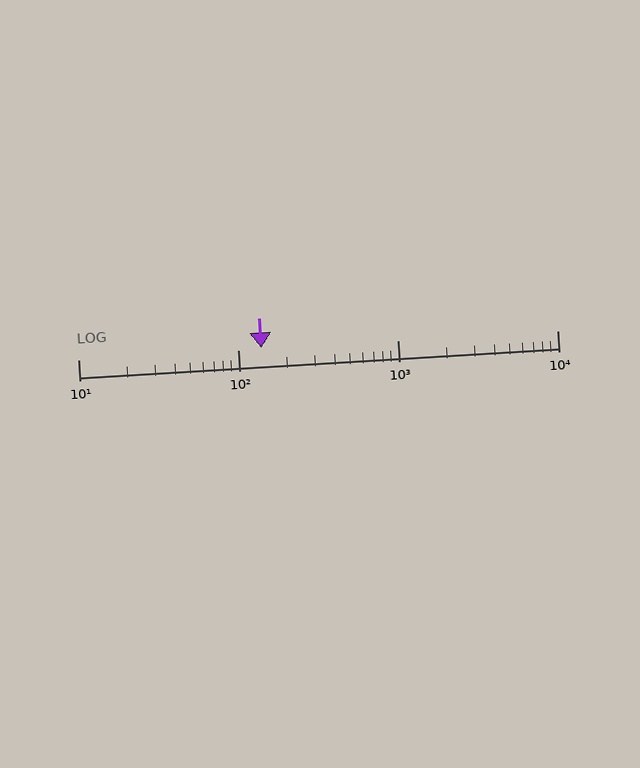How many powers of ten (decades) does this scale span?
The scale spans 3 decades, from 10 to 10000.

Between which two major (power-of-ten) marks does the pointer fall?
The pointer is between 100 and 1000.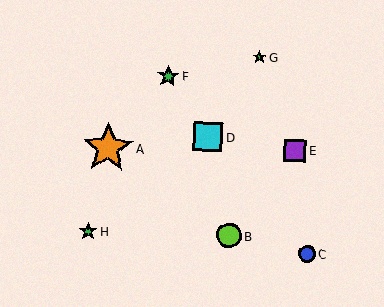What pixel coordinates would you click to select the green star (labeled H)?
Click at (88, 231) to select the green star H.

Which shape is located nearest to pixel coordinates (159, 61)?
The green star (labeled F) at (168, 76) is nearest to that location.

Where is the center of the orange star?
The center of the orange star is at (108, 148).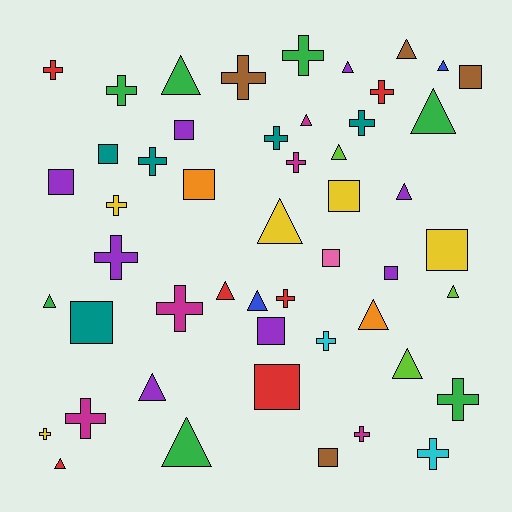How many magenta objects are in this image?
There are 5 magenta objects.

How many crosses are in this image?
There are 19 crosses.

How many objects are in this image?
There are 50 objects.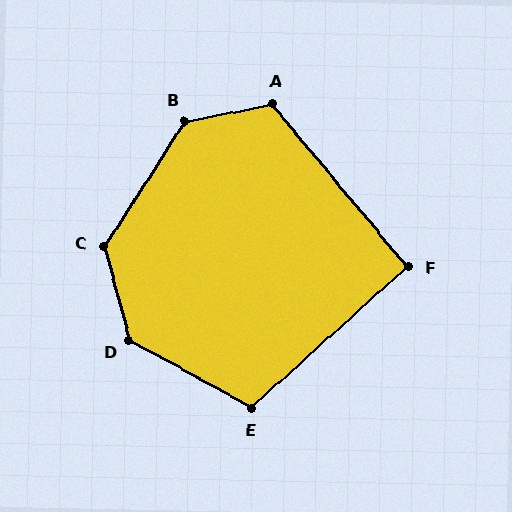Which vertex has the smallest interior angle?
F, at approximately 92 degrees.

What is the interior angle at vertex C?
Approximately 132 degrees (obtuse).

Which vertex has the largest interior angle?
D, at approximately 134 degrees.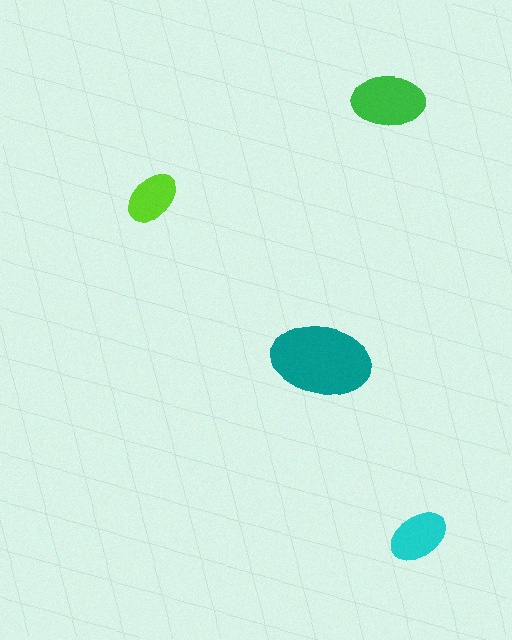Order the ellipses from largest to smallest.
the teal one, the green one, the cyan one, the lime one.